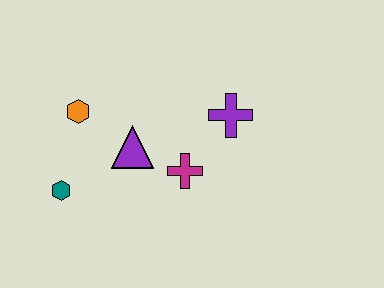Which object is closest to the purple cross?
The magenta cross is closest to the purple cross.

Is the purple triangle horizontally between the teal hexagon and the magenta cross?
Yes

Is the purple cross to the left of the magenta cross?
No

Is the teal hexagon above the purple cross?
No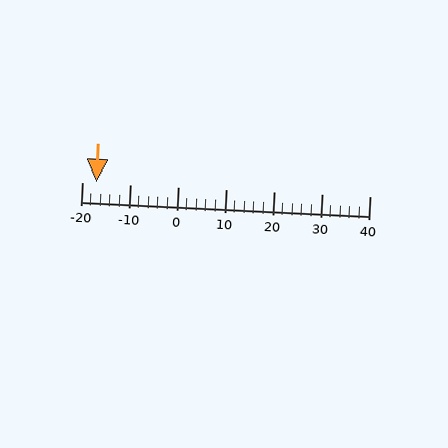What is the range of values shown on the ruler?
The ruler shows values from -20 to 40.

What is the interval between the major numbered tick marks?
The major tick marks are spaced 10 units apart.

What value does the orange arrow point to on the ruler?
The orange arrow points to approximately -17.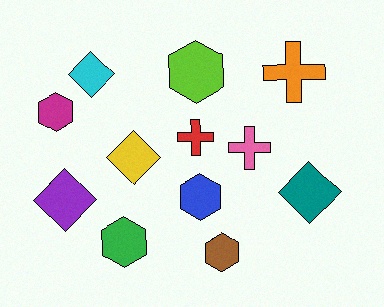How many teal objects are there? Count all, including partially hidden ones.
There is 1 teal object.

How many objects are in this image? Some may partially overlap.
There are 12 objects.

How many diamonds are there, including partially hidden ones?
There are 4 diamonds.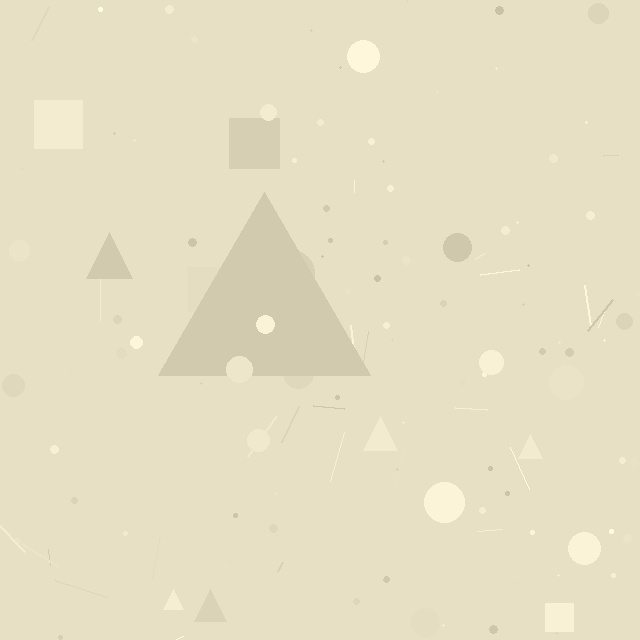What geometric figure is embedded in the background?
A triangle is embedded in the background.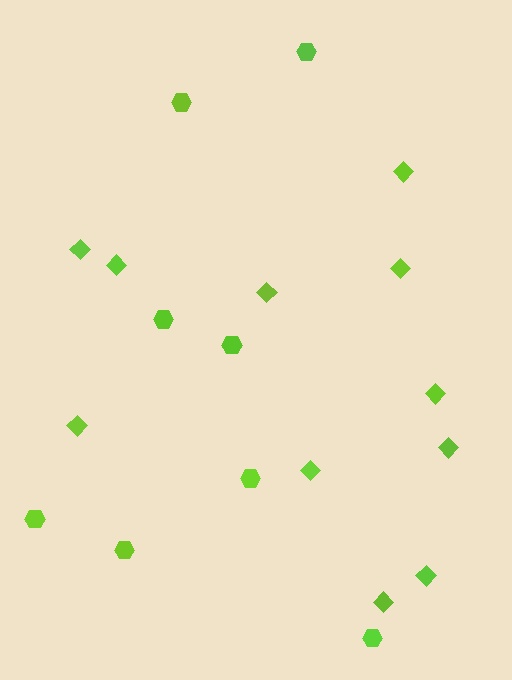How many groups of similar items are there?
There are 2 groups: one group of hexagons (8) and one group of diamonds (11).